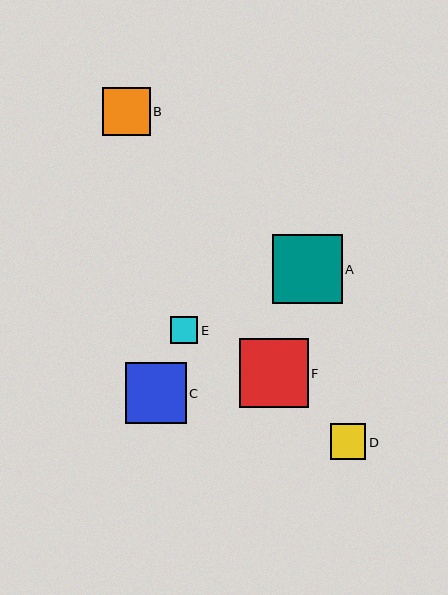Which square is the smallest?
Square E is the smallest with a size of approximately 28 pixels.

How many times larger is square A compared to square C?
Square A is approximately 1.1 times the size of square C.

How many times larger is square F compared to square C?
Square F is approximately 1.1 times the size of square C.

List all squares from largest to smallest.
From largest to smallest: A, F, C, B, D, E.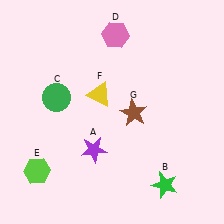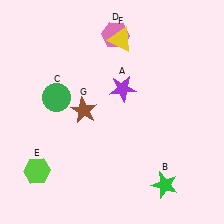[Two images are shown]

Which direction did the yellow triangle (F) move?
The yellow triangle (F) moved up.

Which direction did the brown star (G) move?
The brown star (G) moved left.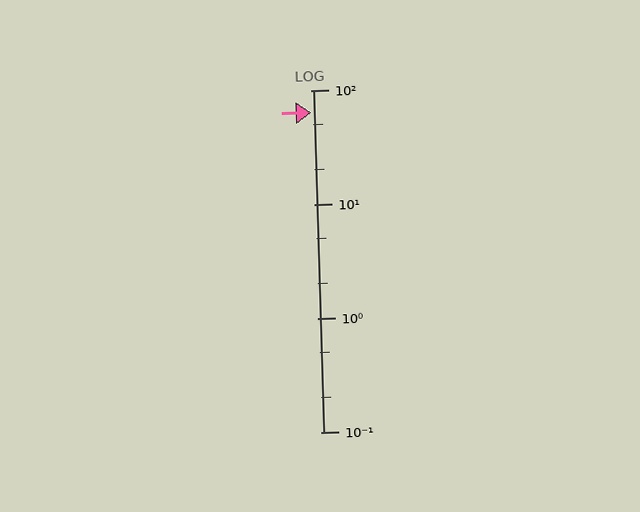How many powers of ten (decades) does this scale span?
The scale spans 3 decades, from 0.1 to 100.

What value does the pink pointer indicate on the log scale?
The pointer indicates approximately 64.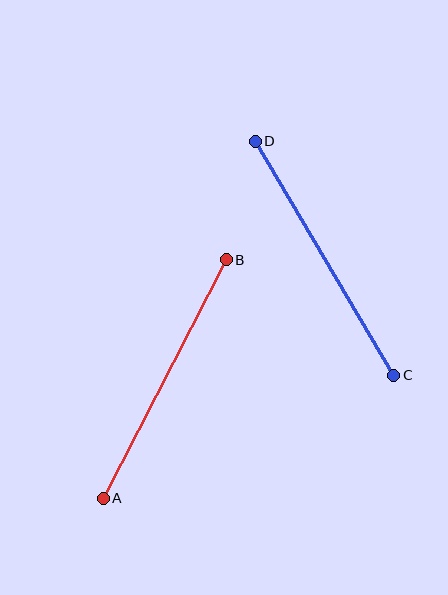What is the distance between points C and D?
The distance is approximately 272 pixels.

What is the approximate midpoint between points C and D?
The midpoint is at approximately (325, 258) pixels.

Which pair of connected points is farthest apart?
Points C and D are farthest apart.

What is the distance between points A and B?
The distance is approximately 268 pixels.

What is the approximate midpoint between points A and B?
The midpoint is at approximately (165, 379) pixels.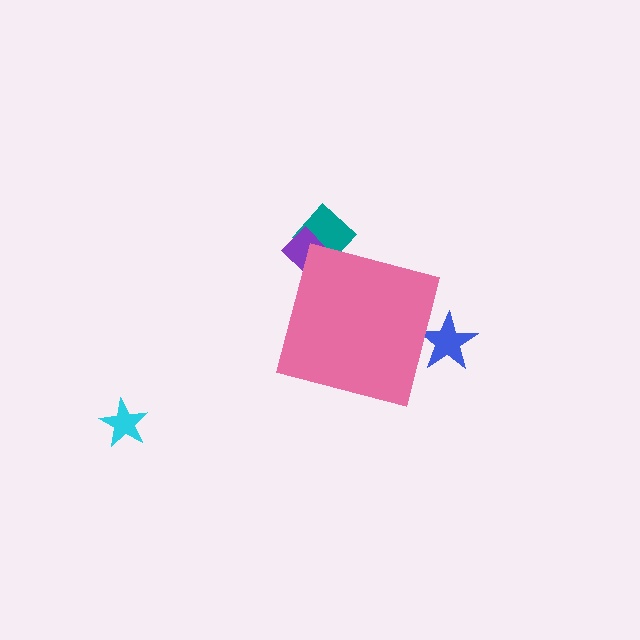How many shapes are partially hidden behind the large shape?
3 shapes are partially hidden.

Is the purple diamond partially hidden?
Yes, the purple diamond is partially hidden behind the pink square.